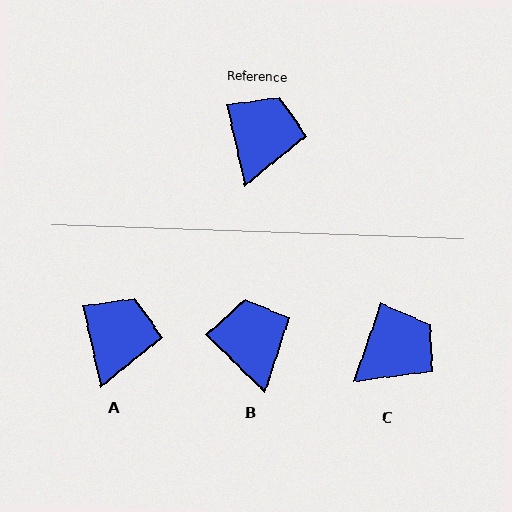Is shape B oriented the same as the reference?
No, it is off by about 33 degrees.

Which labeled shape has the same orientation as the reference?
A.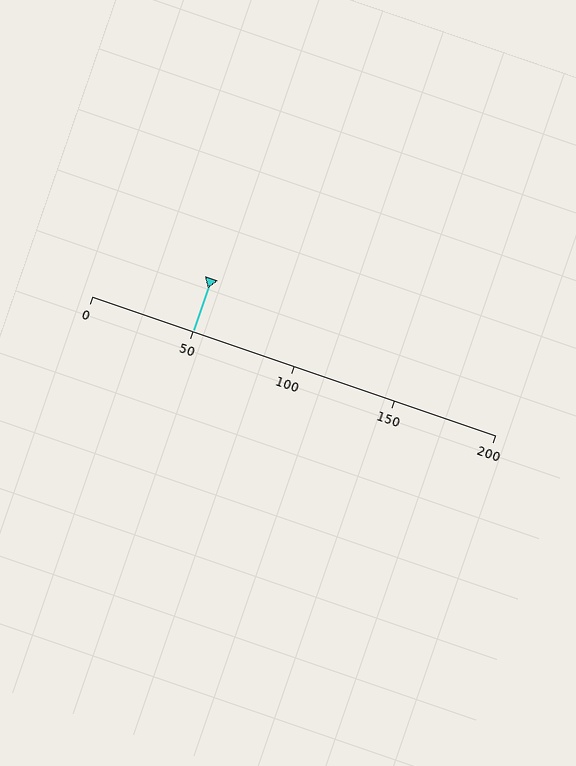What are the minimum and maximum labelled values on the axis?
The axis runs from 0 to 200.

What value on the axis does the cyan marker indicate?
The marker indicates approximately 50.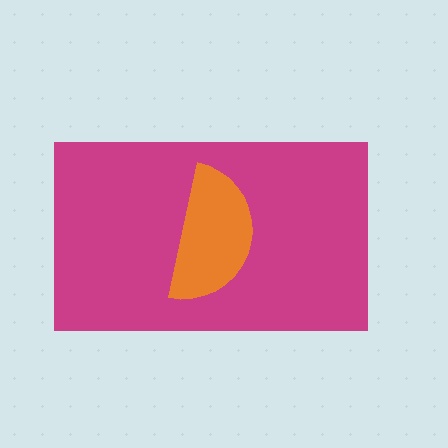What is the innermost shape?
The orange semicircle.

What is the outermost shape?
The magenta rectangle.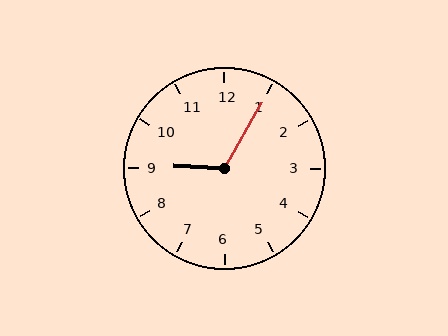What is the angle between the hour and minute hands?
Approximately 118 degrees.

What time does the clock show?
9:05.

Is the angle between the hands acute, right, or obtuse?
It is obtuse.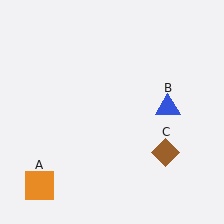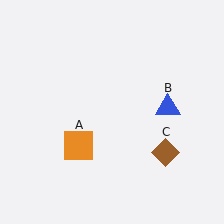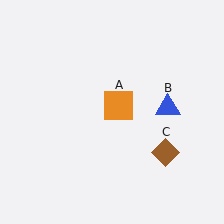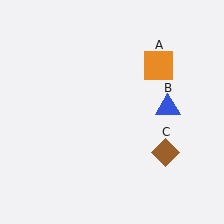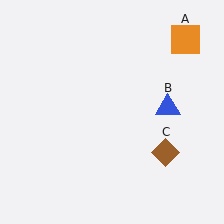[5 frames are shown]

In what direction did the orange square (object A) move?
The orange square (object A) moved up and to the right.